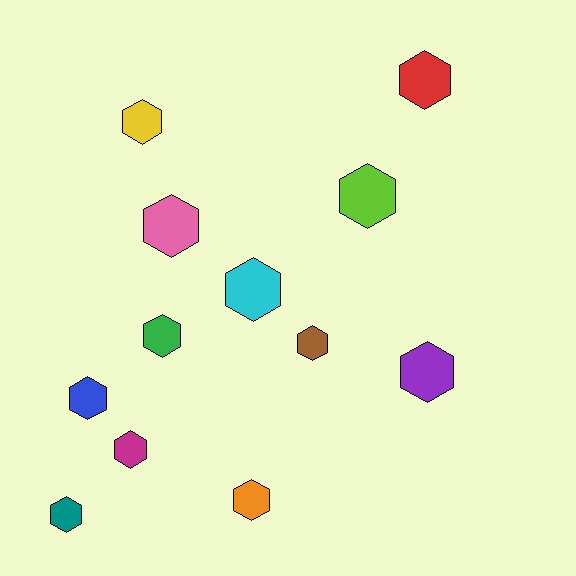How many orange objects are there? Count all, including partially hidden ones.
There is 1 orange object.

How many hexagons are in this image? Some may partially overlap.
There are 12 hexagons.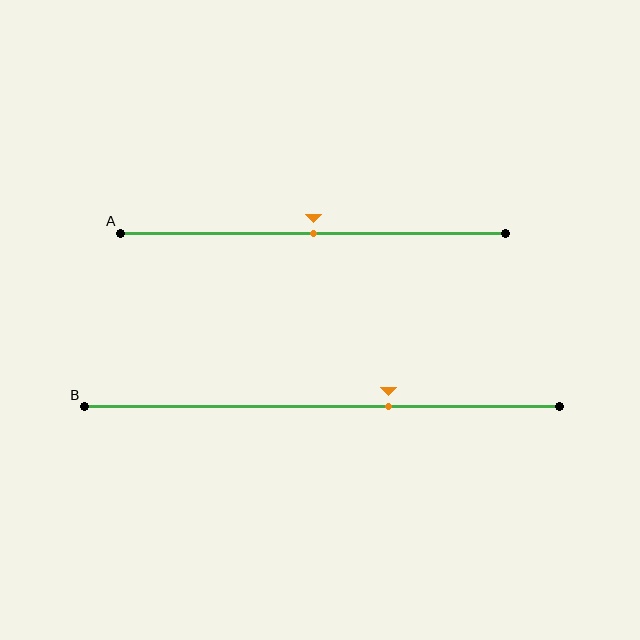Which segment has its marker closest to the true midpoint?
Segment A has its marker closest to the true midpoint.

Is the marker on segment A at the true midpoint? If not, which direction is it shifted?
Yes, the marker on segment A is at the true midpoint.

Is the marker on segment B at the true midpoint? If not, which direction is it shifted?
No, the marker on segment B is shifted to the right by about 14% of the segment length.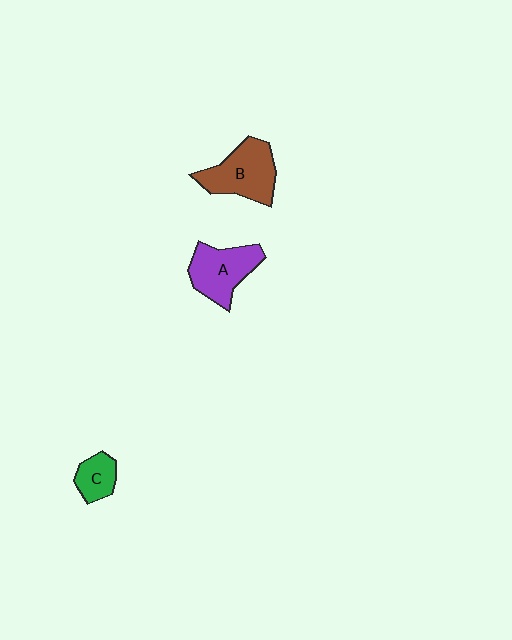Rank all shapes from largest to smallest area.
From largest to smallest: B (brown), A (purple), C (green).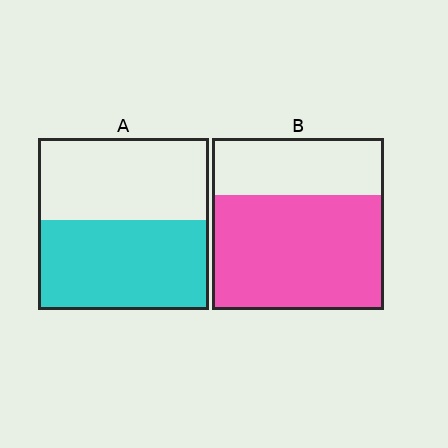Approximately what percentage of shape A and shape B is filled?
A is approximately 50% and B is approximately 65%.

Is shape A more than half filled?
Roughly half.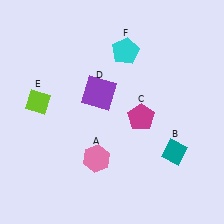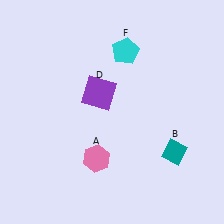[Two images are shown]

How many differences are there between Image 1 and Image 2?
There are 2 differences between the two images.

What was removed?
The lime diamond (E), the magenta pentagon (C) were removed in Image 2.